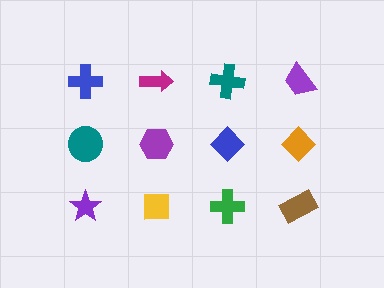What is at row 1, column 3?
A teal cross.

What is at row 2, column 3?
A blue diamond.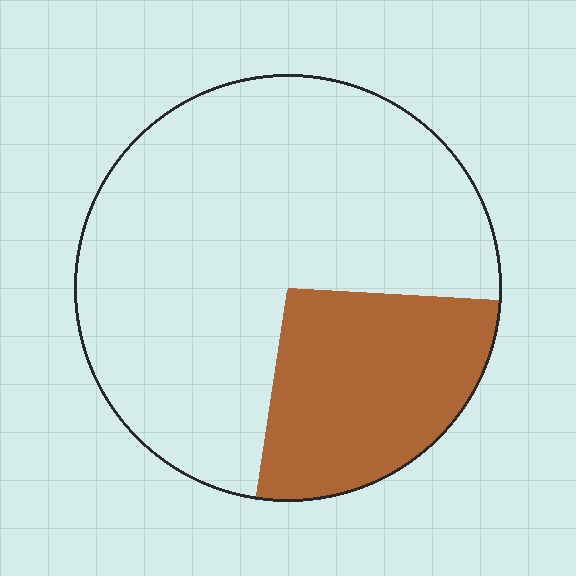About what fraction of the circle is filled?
About one quarter (1/4).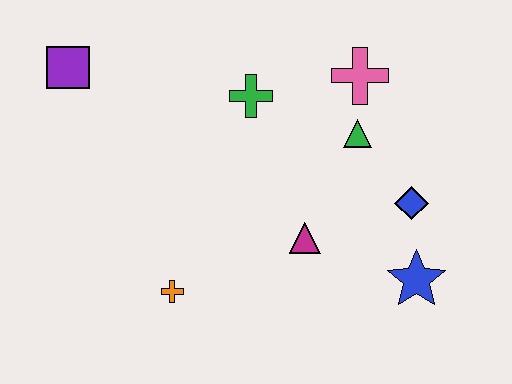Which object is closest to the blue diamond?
The blue star is closest to the blue diamond.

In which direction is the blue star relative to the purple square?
The blue star is to the right of the purple square.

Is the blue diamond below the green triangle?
Yes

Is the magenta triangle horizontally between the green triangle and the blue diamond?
No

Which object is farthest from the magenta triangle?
The purple square is farthest from the magenta triangle.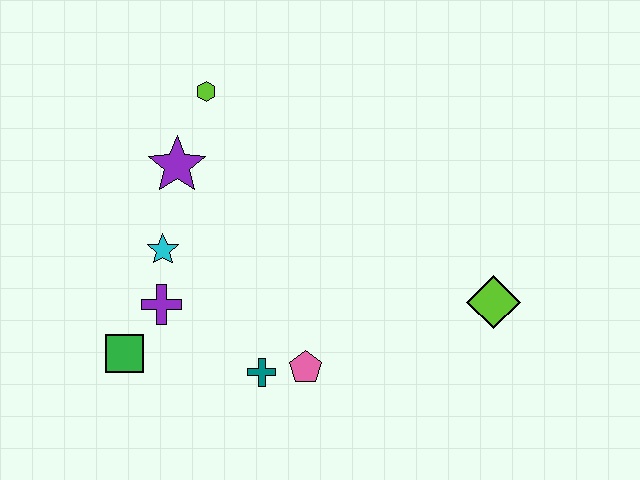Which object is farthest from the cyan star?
The lime diamond is farthest from the cyan star.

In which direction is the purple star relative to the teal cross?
The purple star is above the teal cross.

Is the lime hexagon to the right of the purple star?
Yes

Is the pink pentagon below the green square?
Yes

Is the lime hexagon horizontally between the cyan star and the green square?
No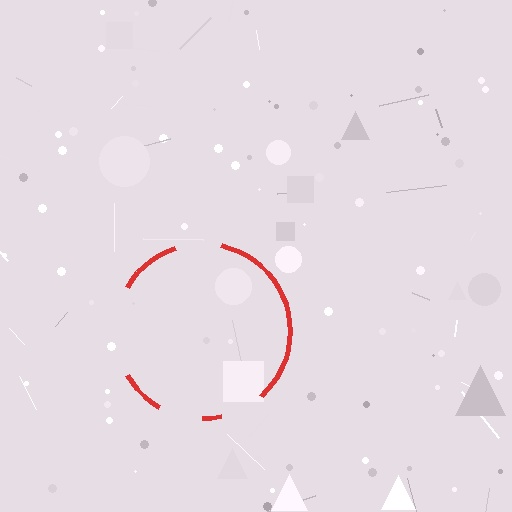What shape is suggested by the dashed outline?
The dashed outline suggests a circle.